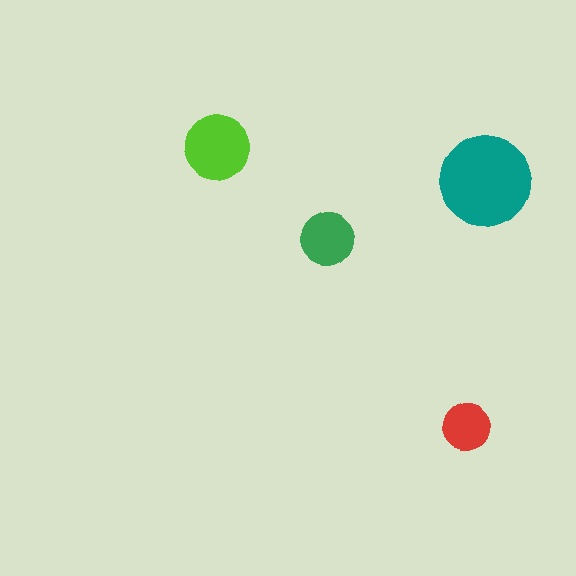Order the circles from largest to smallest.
the teal one, the lime one, the green one, the red one.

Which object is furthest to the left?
The lime circle is leftmost.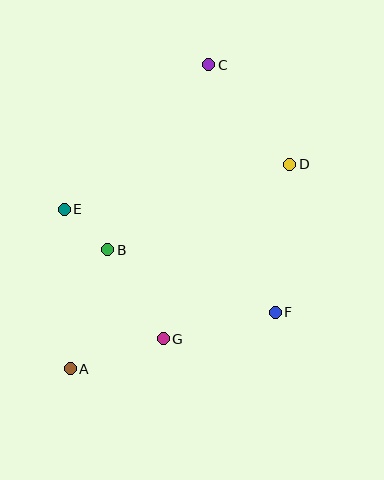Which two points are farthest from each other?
Points A and C are farthest from each other.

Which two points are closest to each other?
Points B and E are closest to each other.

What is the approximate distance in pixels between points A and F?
The distance between A and F is approximately 213 pixels.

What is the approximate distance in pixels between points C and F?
The distance between C and F is approximately 256 pixels.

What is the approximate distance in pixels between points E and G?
The distance between E and G is approximately 163 pixels.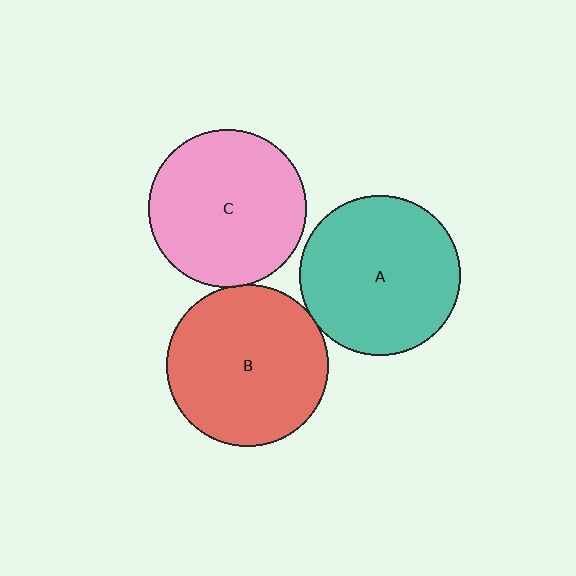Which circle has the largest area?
Circle B (red).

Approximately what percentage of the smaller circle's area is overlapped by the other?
Approximately 5%.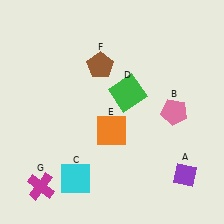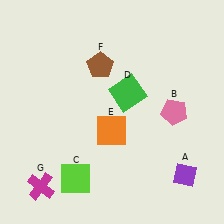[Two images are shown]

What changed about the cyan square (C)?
In Image 1, C is cyan. In Image 2, it changed to lime.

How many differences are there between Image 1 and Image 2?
There is 1 difference between the two images.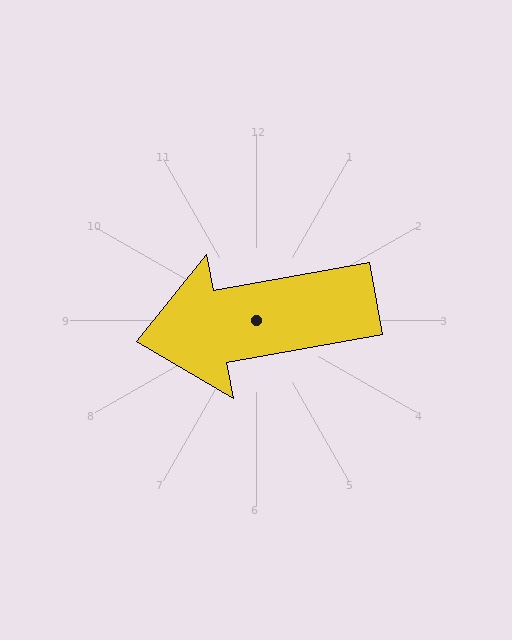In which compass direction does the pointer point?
West.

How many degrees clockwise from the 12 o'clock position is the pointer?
Approximately 260 degrees.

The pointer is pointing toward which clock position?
Roughly 9 o'clock.